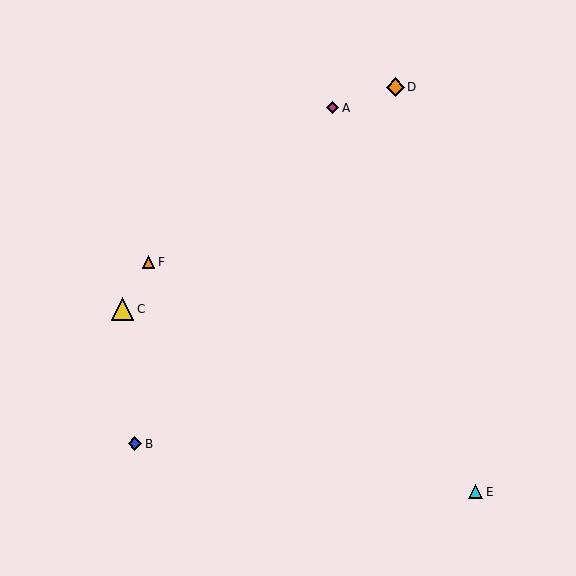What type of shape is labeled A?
Shape A is a magenta diamond.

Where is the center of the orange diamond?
The center of the orange diamond is at (395, 87).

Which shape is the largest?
The yellow triangle (labeled C) is the largest.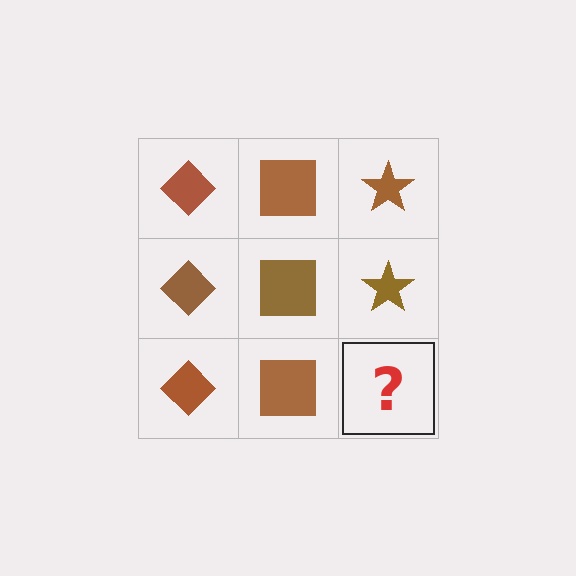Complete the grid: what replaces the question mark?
The question mark should be replaced with a brown star.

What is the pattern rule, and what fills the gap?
The rule is that each column has a consistent shape. The gap should be filled with a brown star.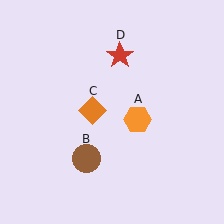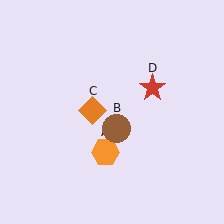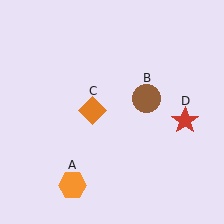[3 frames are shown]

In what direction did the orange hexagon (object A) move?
The orange hexagon (object A) moved down and to the left.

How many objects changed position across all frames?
3 objects changed position: orange hexagon (object A), brown circle (object B), red star (object D).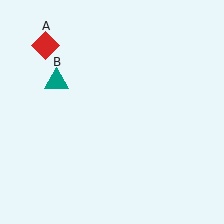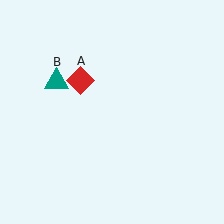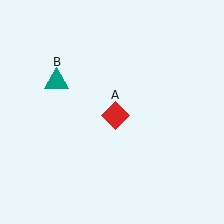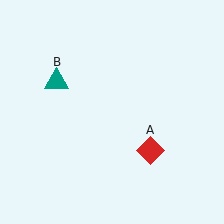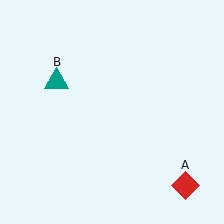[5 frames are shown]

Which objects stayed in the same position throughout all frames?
Teal triangle (object B) remained stationary.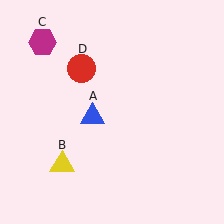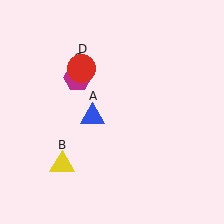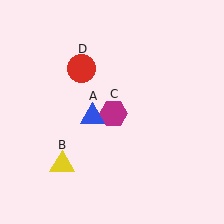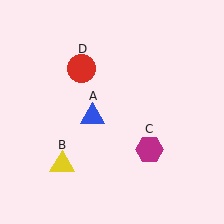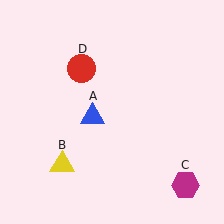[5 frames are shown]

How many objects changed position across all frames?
1 object changed position: magenta hexagon (object C).